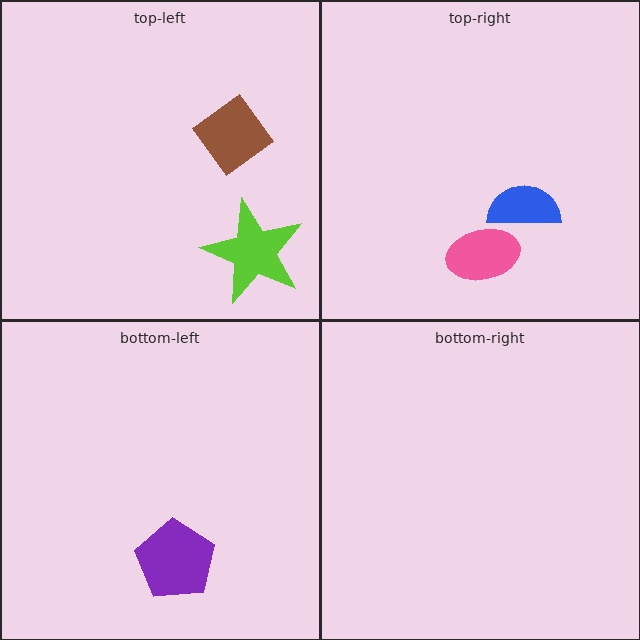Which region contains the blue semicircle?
The top-right region.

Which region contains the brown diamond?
The top-left region.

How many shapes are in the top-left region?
2.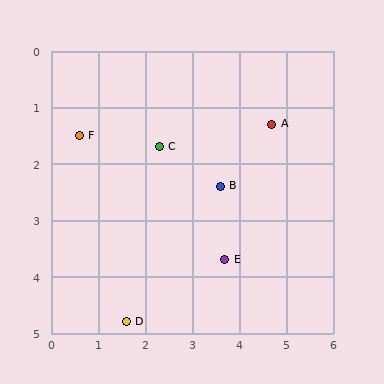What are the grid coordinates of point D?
Point D is at approximately (1.6, 4.8).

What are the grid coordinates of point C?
Point C is at approximately (2.3, 1.7).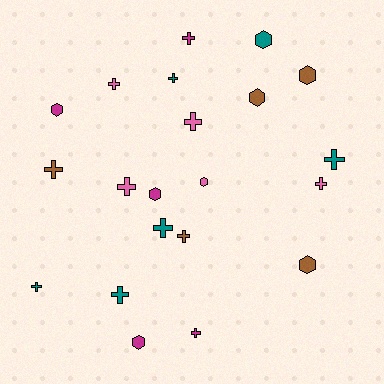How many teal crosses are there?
There are 5 teal crosses.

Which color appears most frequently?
Teal, with 6 objects.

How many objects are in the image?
There are 21 objects.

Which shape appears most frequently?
Cross, with 13 objects.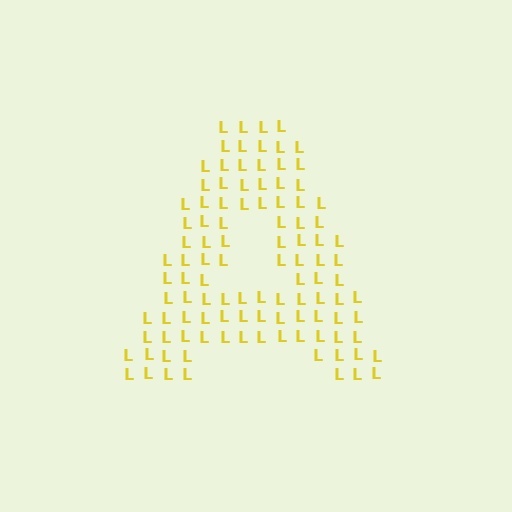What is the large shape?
The large shape is the letter A.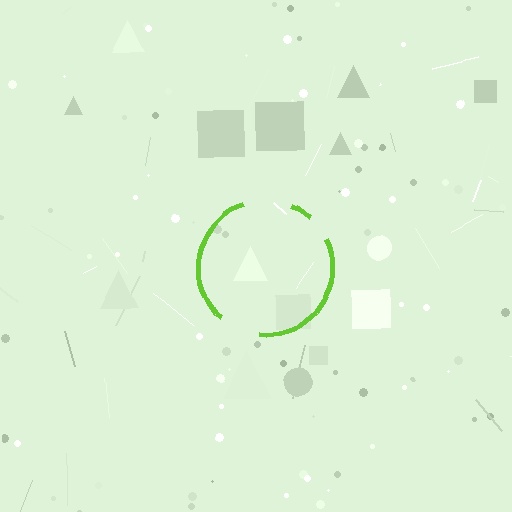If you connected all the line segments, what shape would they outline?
They would outline a circle.